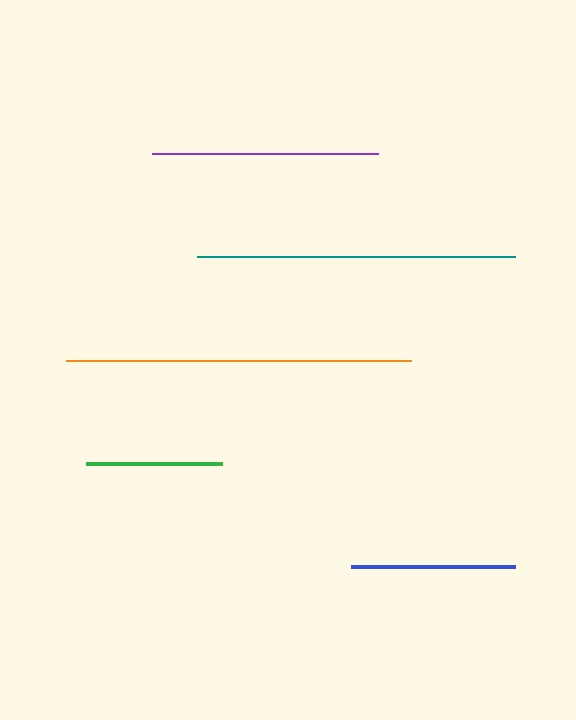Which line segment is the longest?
The orange line is the longest at approximately 345 pixels.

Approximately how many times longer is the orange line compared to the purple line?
The orange line is approximately 1.5 times the length of the purple line.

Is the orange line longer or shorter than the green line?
The orange line is longer than the green line.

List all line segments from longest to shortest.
From longest to shortest: orange, teal, purple, blue, green.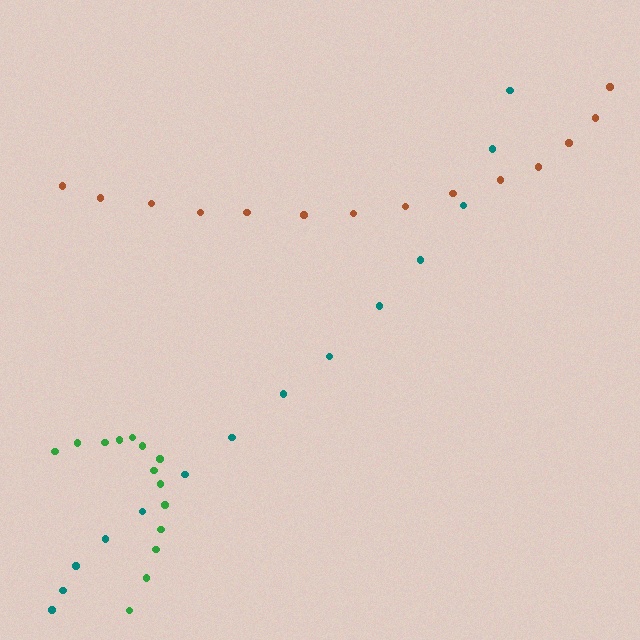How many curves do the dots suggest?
There are 3 distinct paths.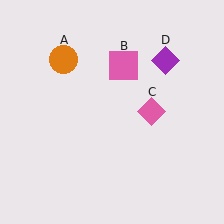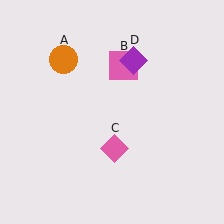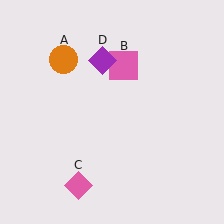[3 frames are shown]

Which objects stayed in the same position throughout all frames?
Orange circle (object A) and pink square (object B) remained stationary.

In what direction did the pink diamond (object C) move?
The pink diamond (object C) moved down and to the left.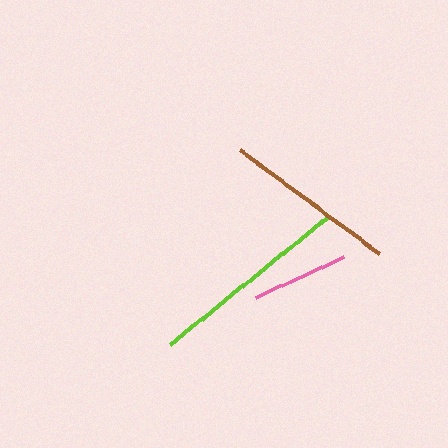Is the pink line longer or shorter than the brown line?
The brown line is longer than the pink line.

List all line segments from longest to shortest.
From longest to shortest: lime, brown, pink.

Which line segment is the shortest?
The pink line is the shortest at approximately 97 pixels.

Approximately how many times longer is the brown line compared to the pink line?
The brown line is approximately 1.8 times the length of the pink line.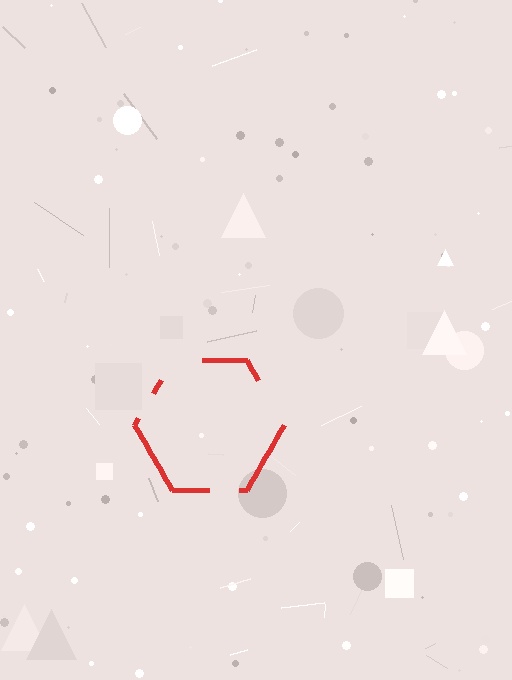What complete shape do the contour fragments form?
The contour fragments form a hexagon.